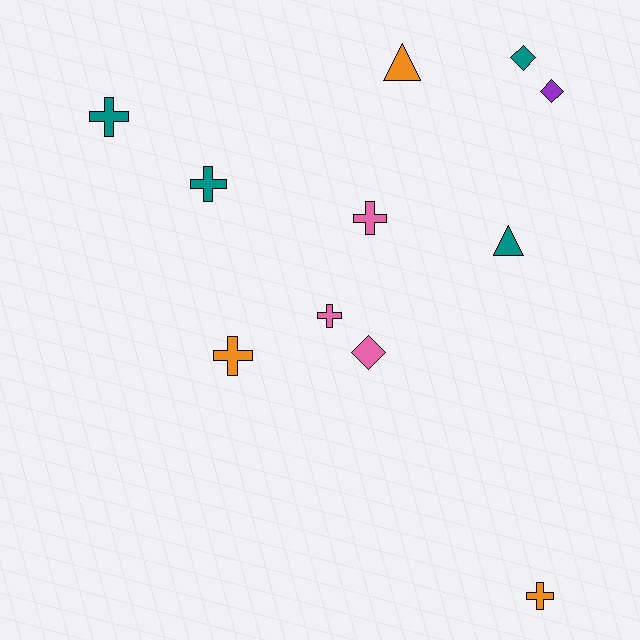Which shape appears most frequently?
Cross, with 6 objects.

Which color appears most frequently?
Teal, with 4 objects.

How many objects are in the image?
There are 11 objects.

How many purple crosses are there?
There are no purple crosses.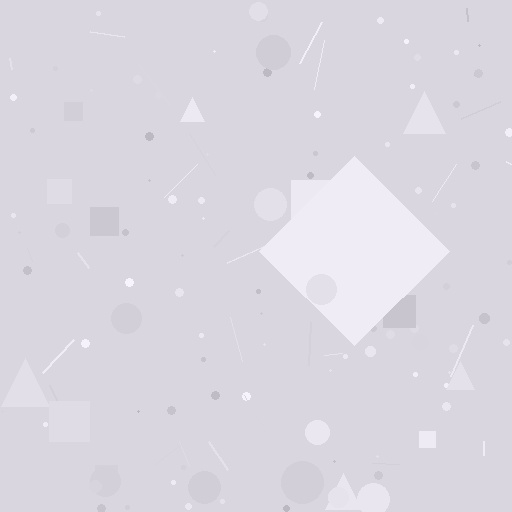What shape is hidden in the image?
A diamond is hidden in the image.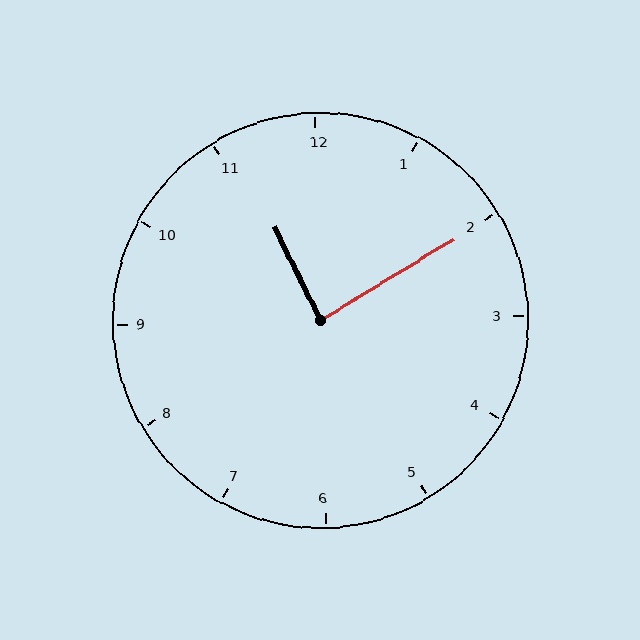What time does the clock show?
11:10.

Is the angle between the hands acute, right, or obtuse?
It is right.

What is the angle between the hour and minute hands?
Approximately 85 degrees.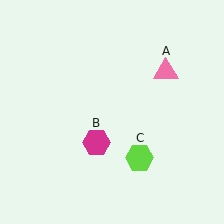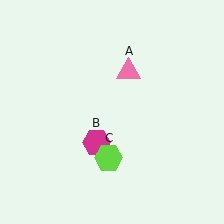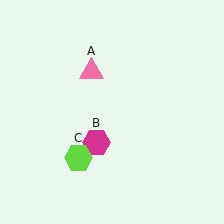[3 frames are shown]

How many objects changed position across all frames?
2 objects changed position: pink triangle (object A), lime hexagon (object C).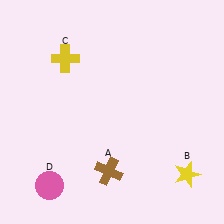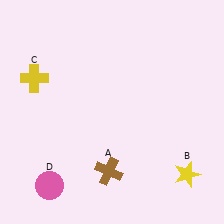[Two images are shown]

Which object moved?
The yellow cross (C) moved left.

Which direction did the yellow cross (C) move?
The yellow cross (C) moved left.